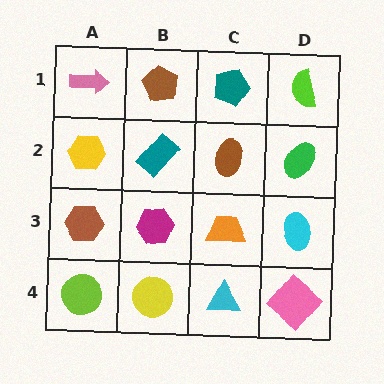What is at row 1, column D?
A lime semicircle.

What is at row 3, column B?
A magenta hexagon.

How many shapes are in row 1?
4 shapes.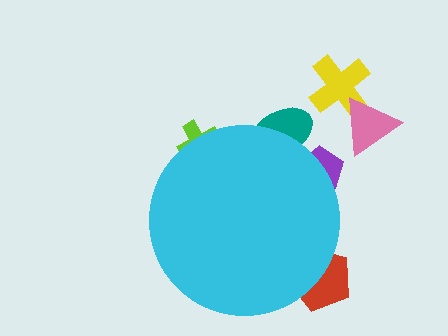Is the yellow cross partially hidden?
No, the yellow cross is fully visible.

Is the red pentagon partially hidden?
Yes, the red pentagon is partially hidden behind the cyan circle.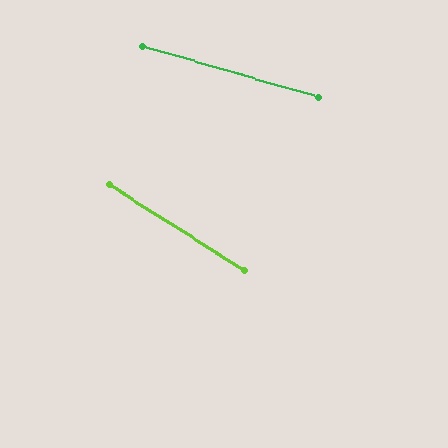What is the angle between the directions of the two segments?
Approximately 16 degrees.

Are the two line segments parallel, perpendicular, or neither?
Neither parallel nor perpendicular — they differ by about 16°.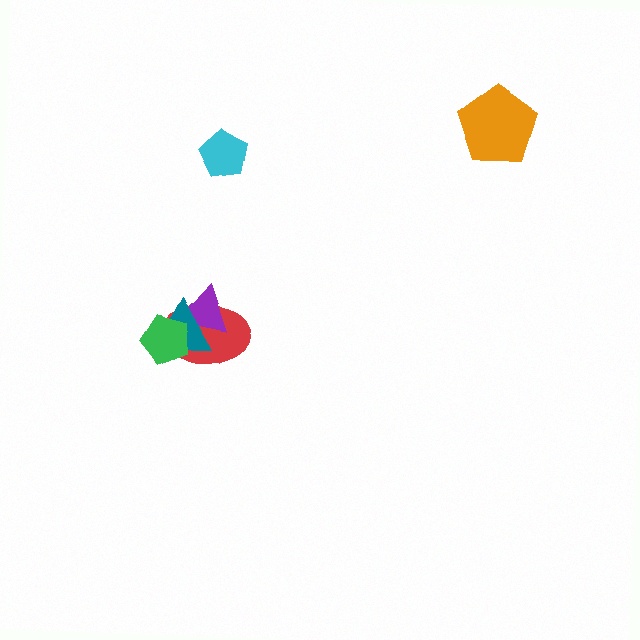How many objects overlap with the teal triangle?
3 objects overlap with the teal triangle.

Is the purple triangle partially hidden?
Yes, it is partially covered by another shape.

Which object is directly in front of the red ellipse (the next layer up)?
The purple triangle is directly in front of the red ellipse.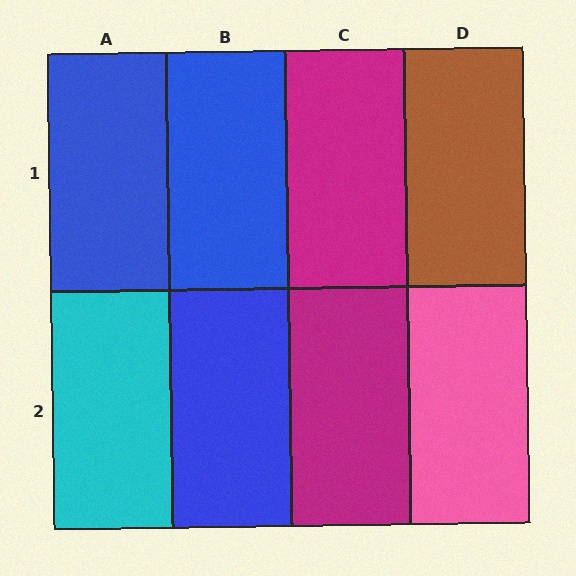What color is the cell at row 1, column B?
Blue.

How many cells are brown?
1 cell is brown.